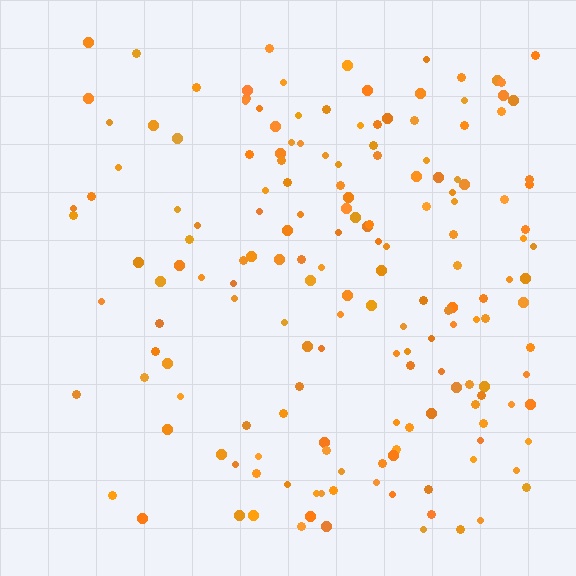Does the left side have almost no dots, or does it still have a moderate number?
Still a moderate number, just noticeably fewer than the right.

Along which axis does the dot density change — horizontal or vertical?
Horizontal.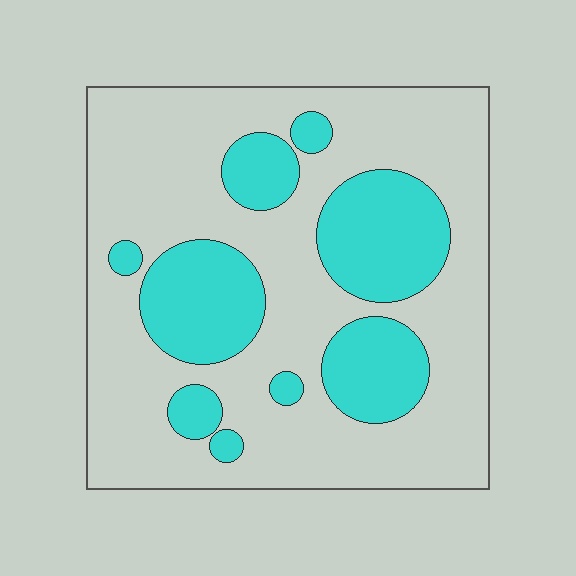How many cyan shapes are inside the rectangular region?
9.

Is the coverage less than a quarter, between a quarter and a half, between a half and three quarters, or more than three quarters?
Between a quarter and a half.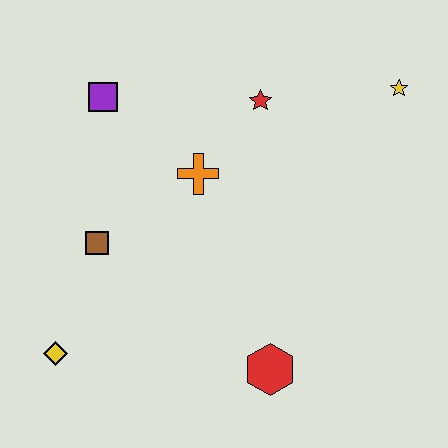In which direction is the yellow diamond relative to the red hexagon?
The yellow diamond is to the left of the red hexagon.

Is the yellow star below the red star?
No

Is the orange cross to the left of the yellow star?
Yes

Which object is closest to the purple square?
The orange cross is closest to the purple square.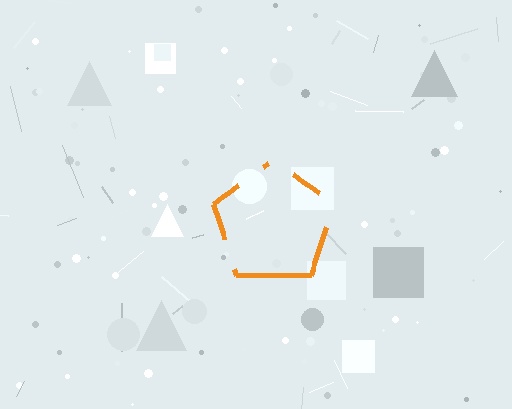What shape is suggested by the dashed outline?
The dashed outline suggests a pentagon.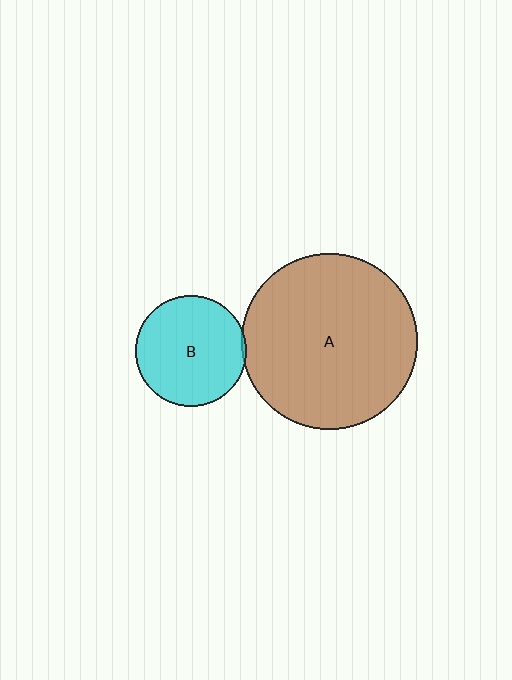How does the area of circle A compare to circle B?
Approximately 2.5 times.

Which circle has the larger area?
Circle A (brown).